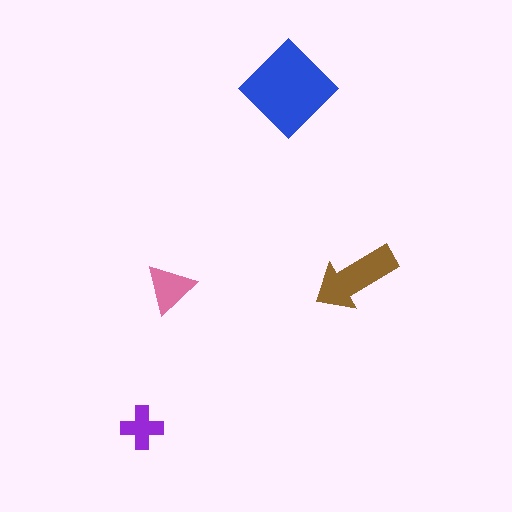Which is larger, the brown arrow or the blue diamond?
The blue diamond.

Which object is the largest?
The blue diamond.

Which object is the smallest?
The purple cross.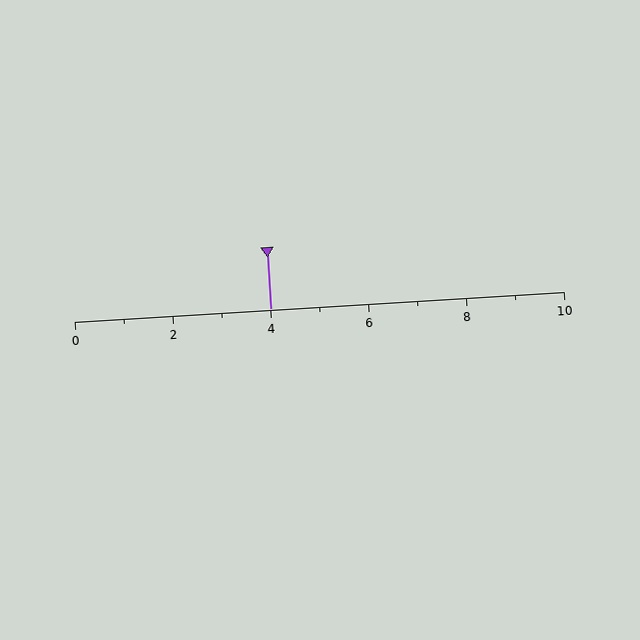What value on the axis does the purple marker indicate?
The marker indicates approximately 4.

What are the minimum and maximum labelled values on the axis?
The axis runs from 0 to 10.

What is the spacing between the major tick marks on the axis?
The major ticks are spaced 2 apart.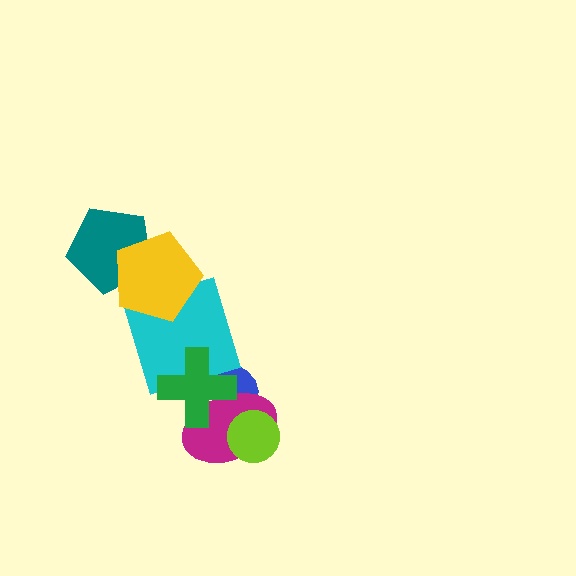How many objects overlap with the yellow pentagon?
2 objects overlap with the yellow pentagon.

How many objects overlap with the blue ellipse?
2 objects overlap with the blue ellipse.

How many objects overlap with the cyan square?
2 objects overlap with the cyan square.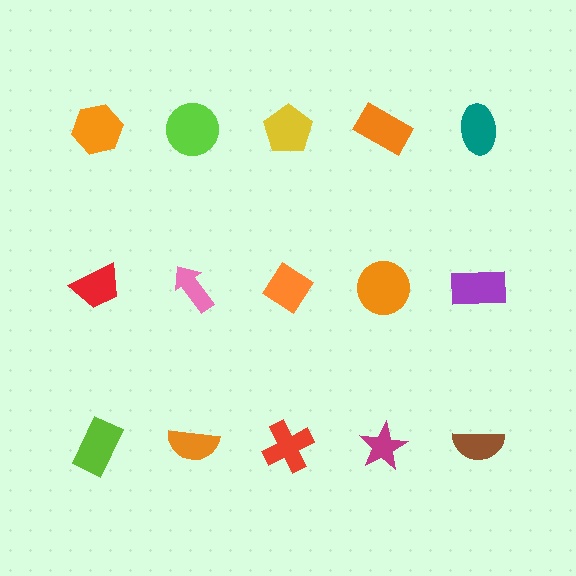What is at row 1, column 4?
An orange rectangle.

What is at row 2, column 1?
A red trapezoid.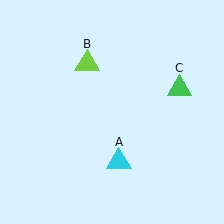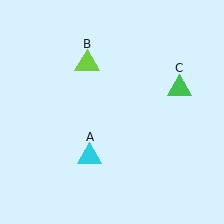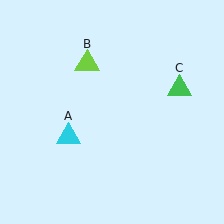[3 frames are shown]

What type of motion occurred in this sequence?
The cyan triangle (object A) rotated clockwise around the center of the scene.